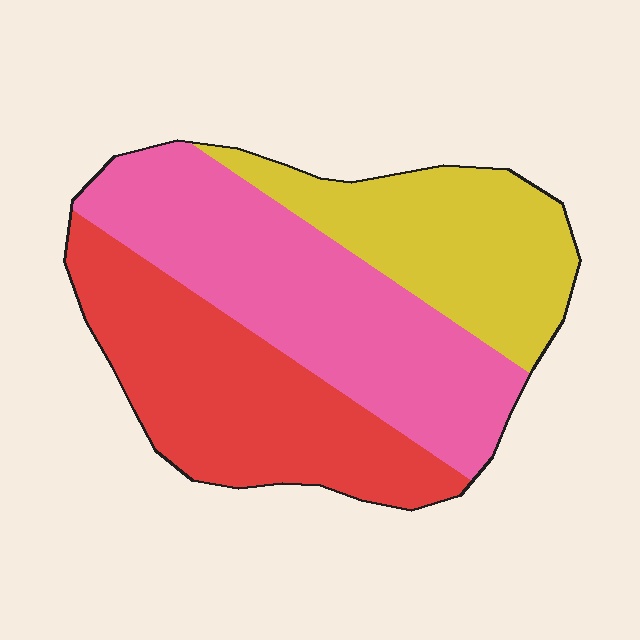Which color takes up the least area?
Yellow, at roughly 25%.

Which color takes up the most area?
Pink, at roughly 40%.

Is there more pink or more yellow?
Pink.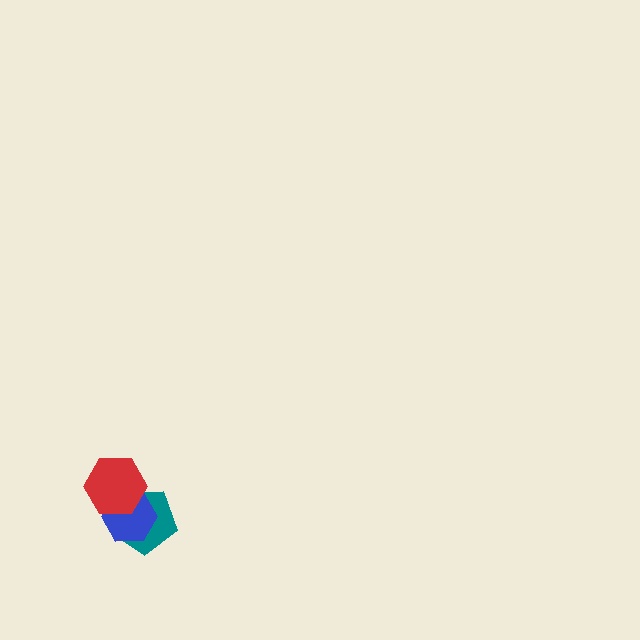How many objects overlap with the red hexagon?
2 objects overlap with the red hexagon.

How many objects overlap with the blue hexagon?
2 objects overlap with the blue hexagon.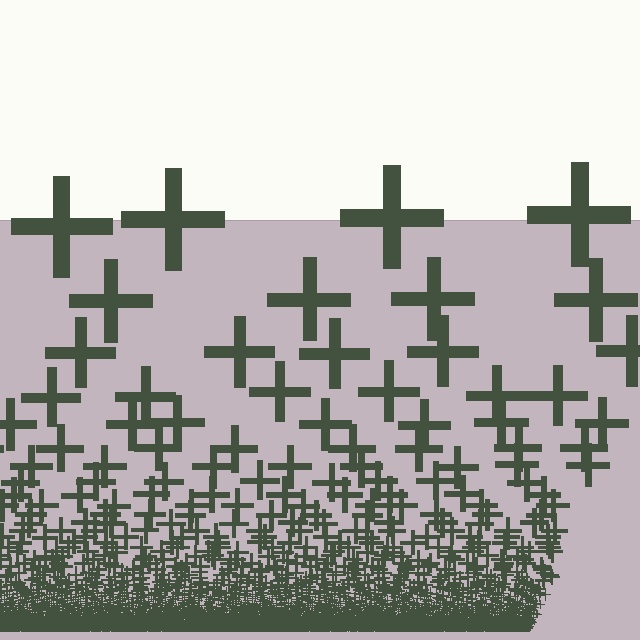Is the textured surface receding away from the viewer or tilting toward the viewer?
The surface appears to tilt toward the viewer. Texture elements get larger and sparser toward the top.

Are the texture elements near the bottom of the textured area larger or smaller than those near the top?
Smaller. The gradient is inverted — elements near the bottom are smaller and denser.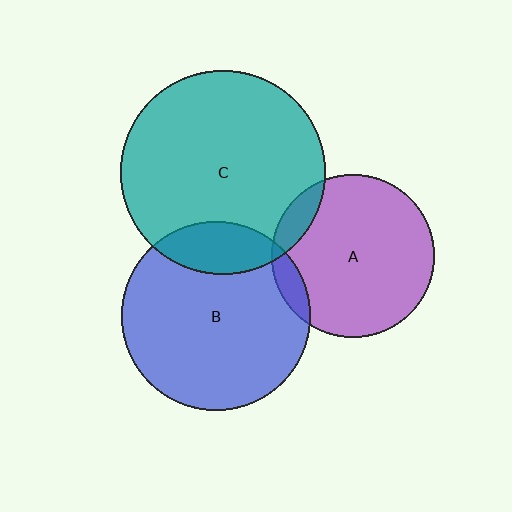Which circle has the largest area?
Circle C (teal).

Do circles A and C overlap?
Yes.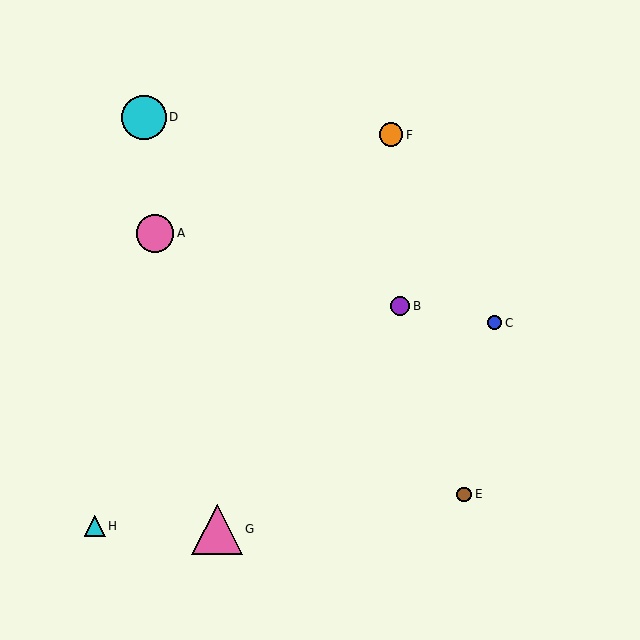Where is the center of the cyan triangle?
The center of the cyan triangle is at (95, 526).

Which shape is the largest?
The pink triangle (labeled G) is the largest.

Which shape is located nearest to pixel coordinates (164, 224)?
The pink circle (labeled A) at (155, 233) is nearest to that location.